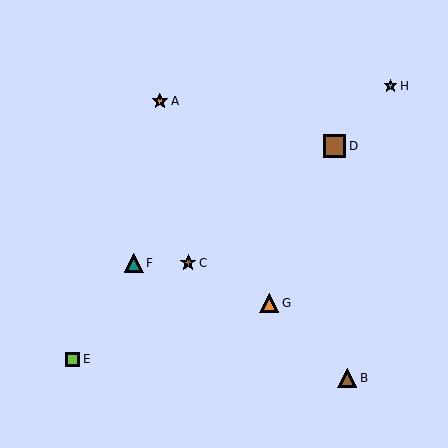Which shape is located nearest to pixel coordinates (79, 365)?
The lime square (labeled E) at (73, 359) is nearest to that location.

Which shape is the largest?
The brown square (labeled D) is the largest.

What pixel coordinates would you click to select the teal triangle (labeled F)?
Click at (134, 263) to select the teal triangle F.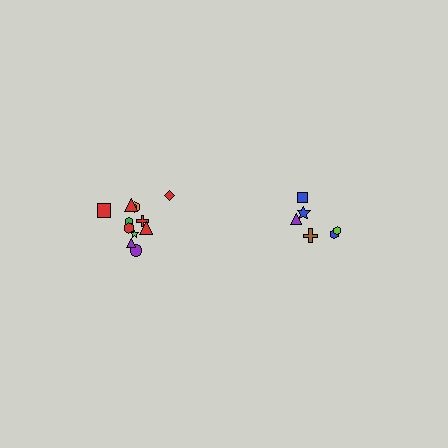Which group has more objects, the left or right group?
The left group.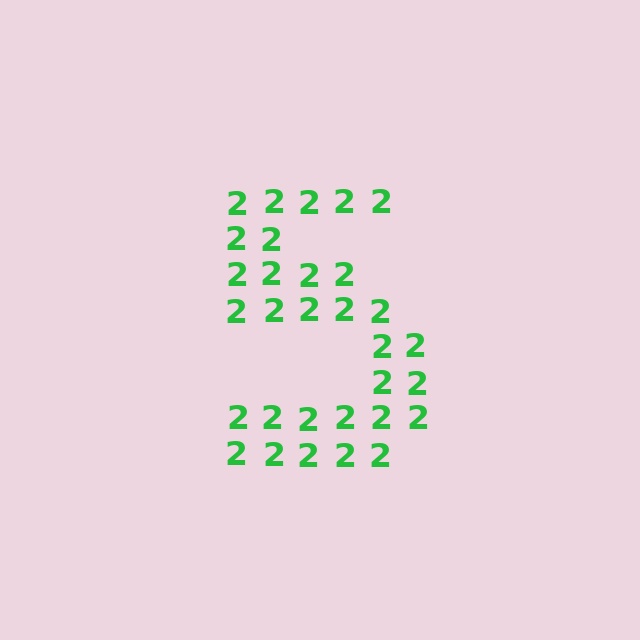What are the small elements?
The small elements are digit 2's.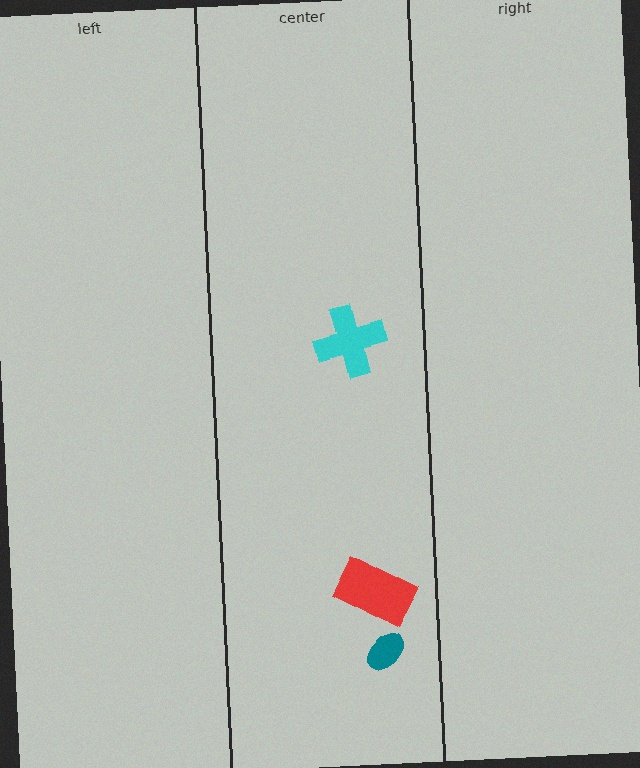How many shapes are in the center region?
3.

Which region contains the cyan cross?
The center region.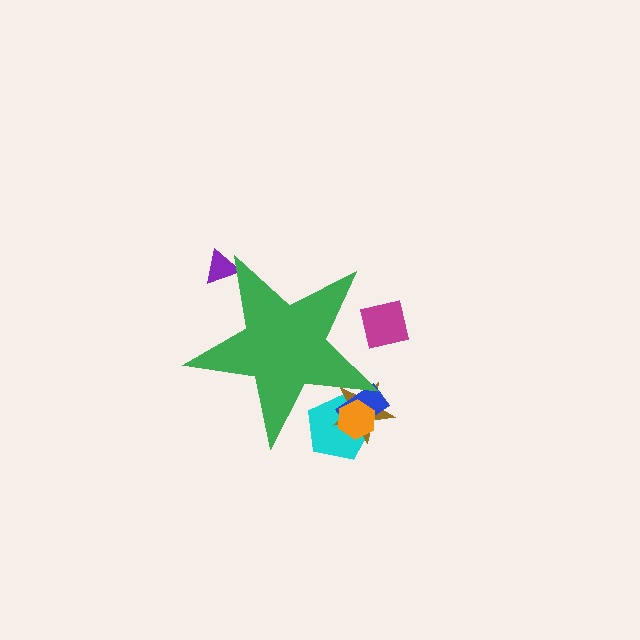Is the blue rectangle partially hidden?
Yes, the blue rectangle is partially hidden behind the green star.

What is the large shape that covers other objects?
A green star.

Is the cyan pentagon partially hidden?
Yes, the cyan pentagon is partially hidden behind the green star.